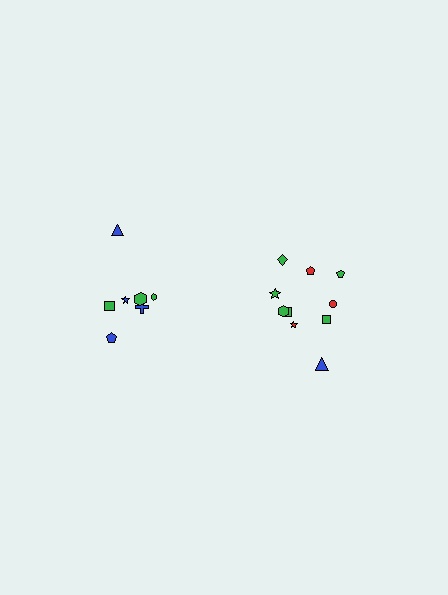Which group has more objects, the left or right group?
The right group.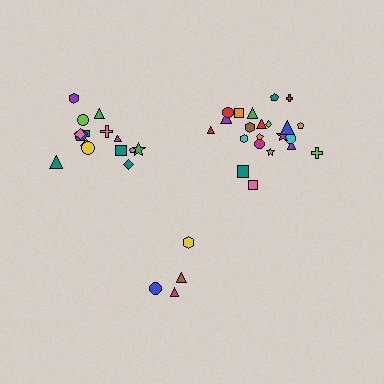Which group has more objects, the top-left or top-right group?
The top-right group.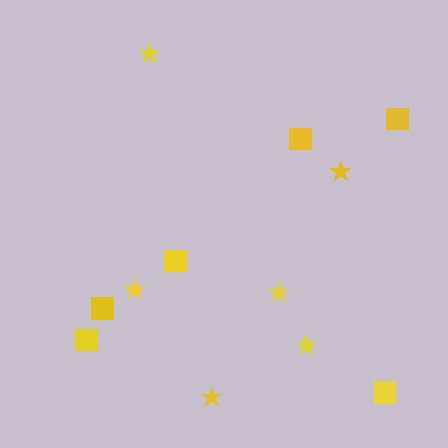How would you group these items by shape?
There are 2 groups: one group of stars (6) and one group of squares (6).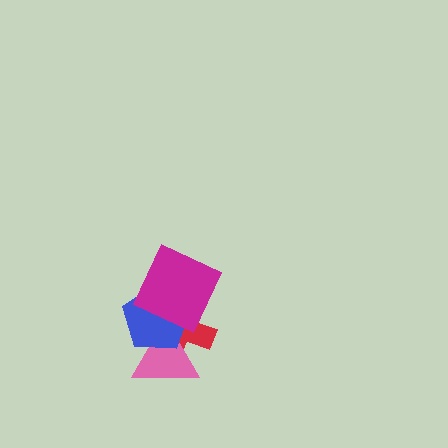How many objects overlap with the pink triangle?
3 objects overlap with the pink triangle.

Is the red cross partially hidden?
Yes, it is partially covered by another shape.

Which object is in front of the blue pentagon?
The magenta diamond is in front of the blue pentagon.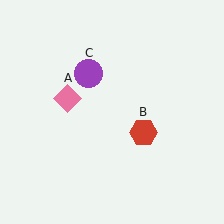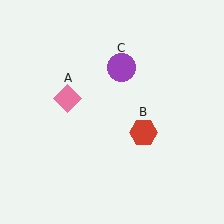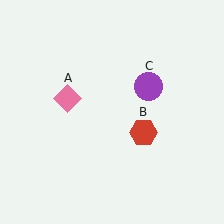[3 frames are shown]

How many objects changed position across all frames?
1 object changed position: purple circle (object C).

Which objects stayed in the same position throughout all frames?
Pink diamond (object A) and red hexagon (object B) remained stationary.